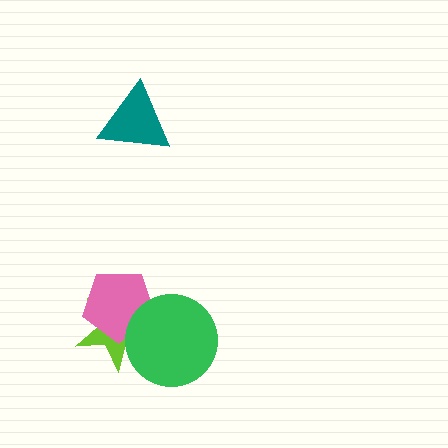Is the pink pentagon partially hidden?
Yes, it is partially covered by another shape.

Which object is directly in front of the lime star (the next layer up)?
The pink pentagon is directly in front of the lime star.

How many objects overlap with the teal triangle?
0 objects overlap with the teal triangle.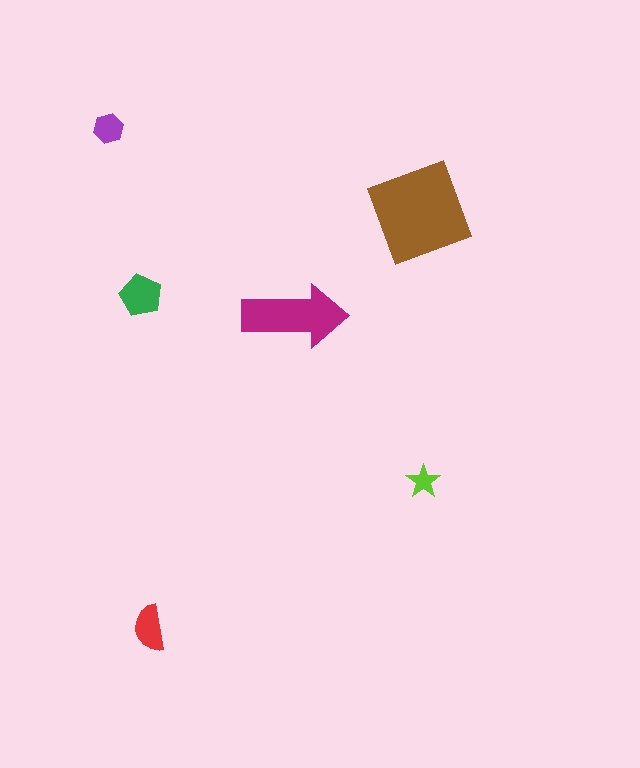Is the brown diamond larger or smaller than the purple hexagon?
Larger.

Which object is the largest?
The brown diamond.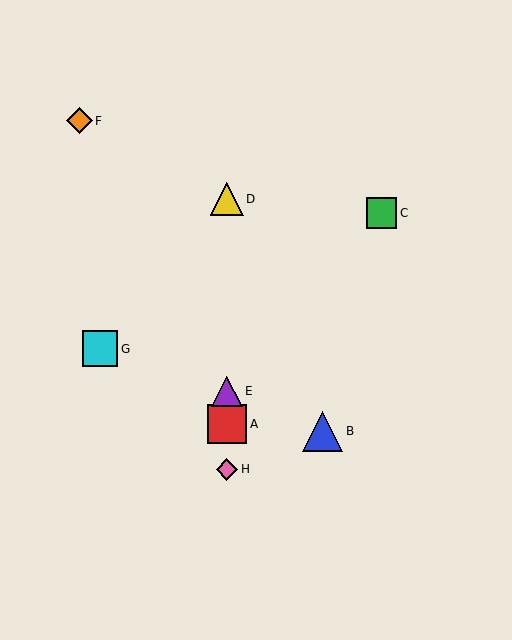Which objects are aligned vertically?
Objects A, D, E, H are aligned vertically.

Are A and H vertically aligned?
Yes, both are at x≈227.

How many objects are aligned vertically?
4 objects (A, D, E, H) are aligned vertically.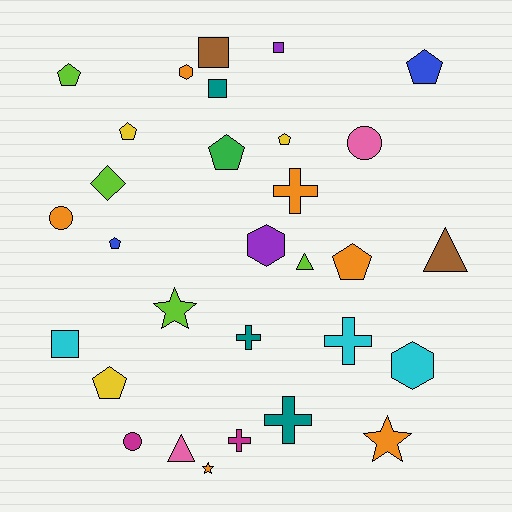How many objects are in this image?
There are 30 objects.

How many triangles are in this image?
There are 3 triangles.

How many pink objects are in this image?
There are 2 pink objects.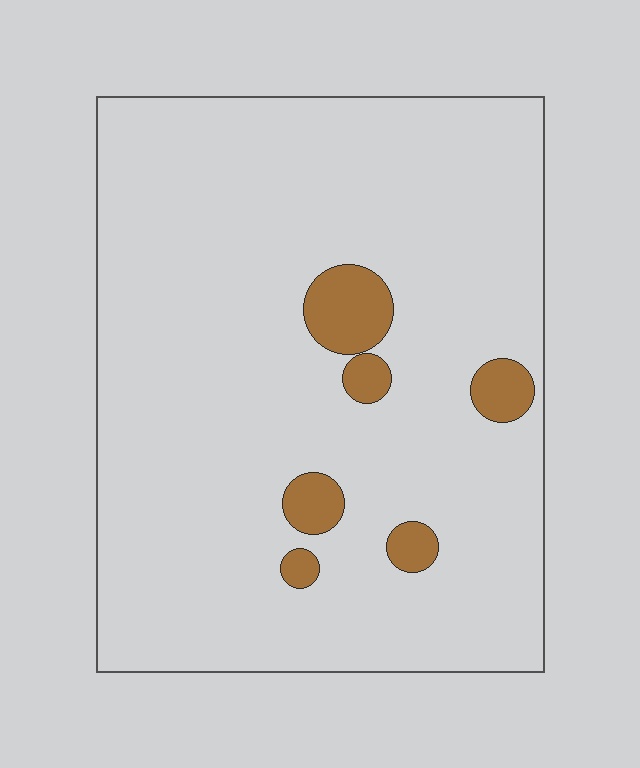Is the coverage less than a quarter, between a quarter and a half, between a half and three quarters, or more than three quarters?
Less than a quarter.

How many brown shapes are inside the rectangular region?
6.